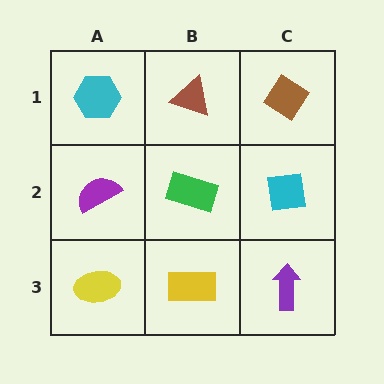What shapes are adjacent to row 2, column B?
A brown triangle (row 1, column B), a yellow rectangle (row 3, column B), a purple semicircle (row 2, column A), a cyan square (row 2, column C).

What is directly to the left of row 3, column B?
A yellow ellipse.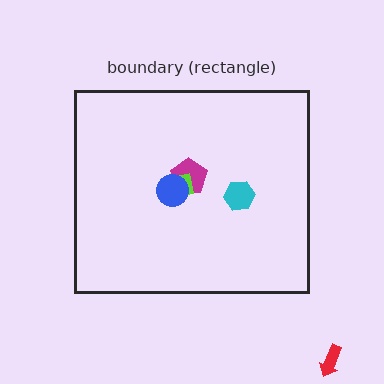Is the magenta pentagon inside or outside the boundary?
Inside.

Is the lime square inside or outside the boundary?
Inside.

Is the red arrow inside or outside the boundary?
Outside.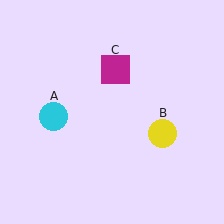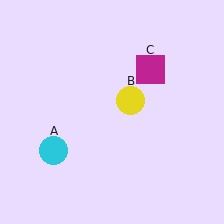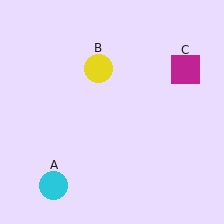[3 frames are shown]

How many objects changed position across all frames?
3 objects changed position: cyan circle (object A), yellow circle (object B), magenta square (object C).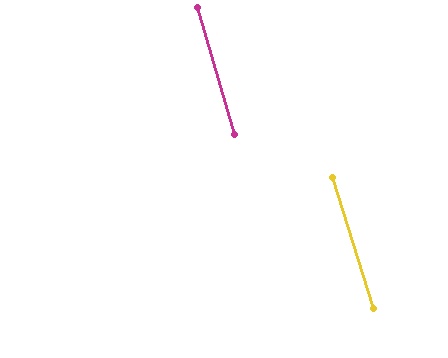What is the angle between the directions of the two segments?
Approximately 1 degree.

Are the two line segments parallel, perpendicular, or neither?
Parallel — their directions differ by only 1.2°.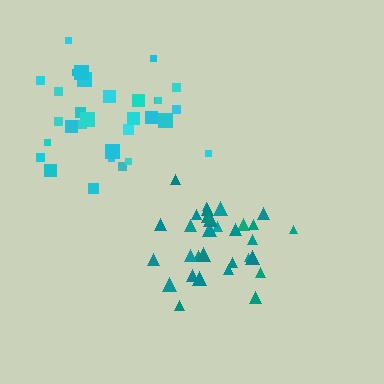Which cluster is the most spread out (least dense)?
Cyan.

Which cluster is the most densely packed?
Teal.